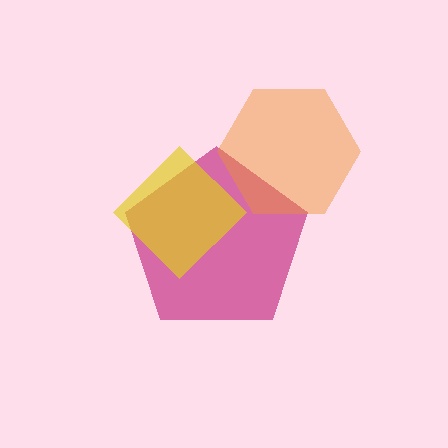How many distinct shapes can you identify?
There are 3 distinct shapes: a magenta pentagon, a yellow diamond, an orange hexagon.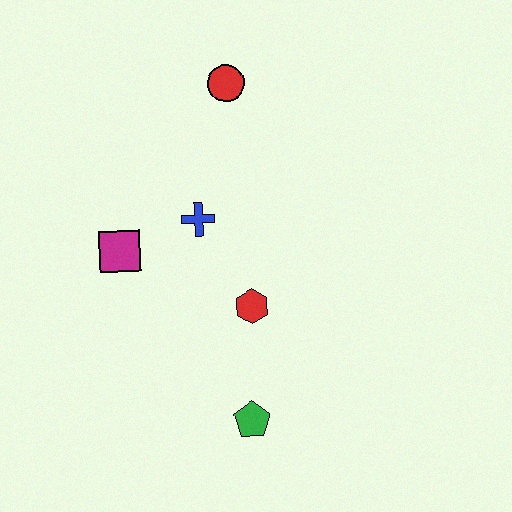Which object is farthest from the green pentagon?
The red circle is farthest from the green pentagon.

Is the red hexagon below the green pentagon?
No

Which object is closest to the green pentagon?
The red hexagon is closest to the green pentagon.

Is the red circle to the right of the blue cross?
Yes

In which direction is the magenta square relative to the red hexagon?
The magenta square is to the left of the red hexagon.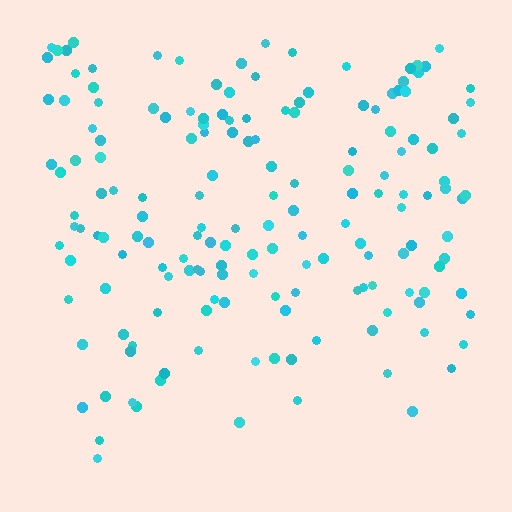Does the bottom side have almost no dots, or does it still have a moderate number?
Still a moderate number, just noticeably fewer than the top.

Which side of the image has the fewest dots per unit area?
The bottom.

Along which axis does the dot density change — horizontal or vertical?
Vertical.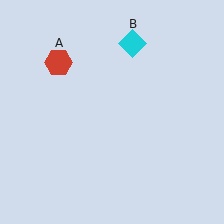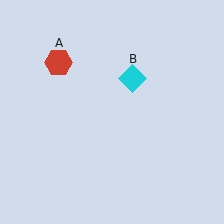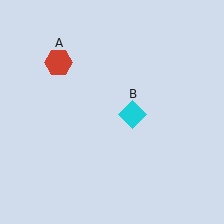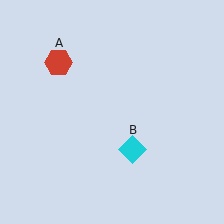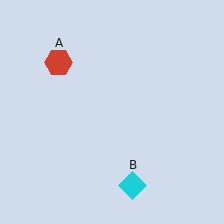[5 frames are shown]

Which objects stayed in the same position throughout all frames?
Red hexagon (object A) remained stationary.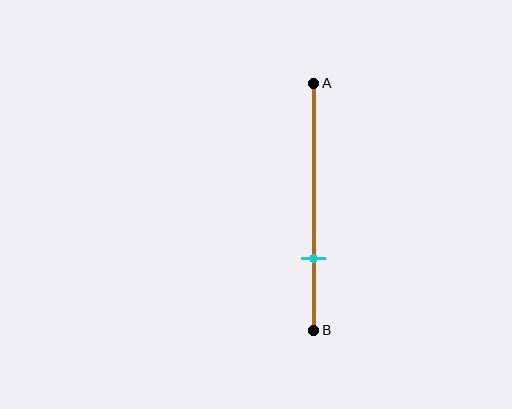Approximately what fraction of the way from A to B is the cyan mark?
The cyan mark is approximately 70% of the way from A to B.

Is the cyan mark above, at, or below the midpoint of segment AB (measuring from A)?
The cyan mark is below the midpoint of segment AB.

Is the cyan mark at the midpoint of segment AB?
No, the mark is at about 70% from A, not at the 50% midpoint.